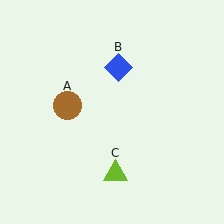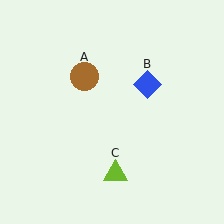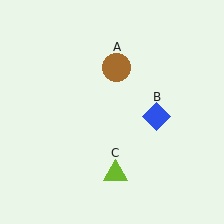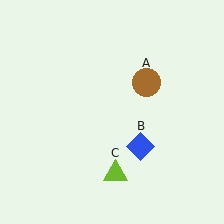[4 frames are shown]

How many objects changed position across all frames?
2 objects changed position: brown circle (object A), blue diamond (object B).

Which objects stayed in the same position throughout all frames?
Lime triangle (object C) remained stationary.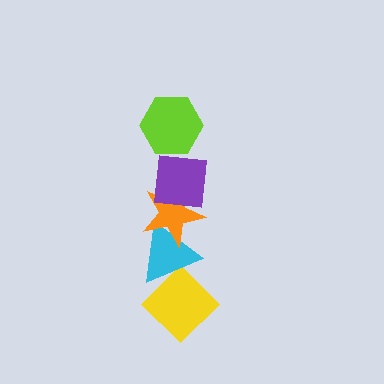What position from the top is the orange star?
The orange star is 3rd from the top.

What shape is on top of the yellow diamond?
The cyan triangle is on top of the yellow diamond.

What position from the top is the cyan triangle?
The cyan triangle is 4th from the top.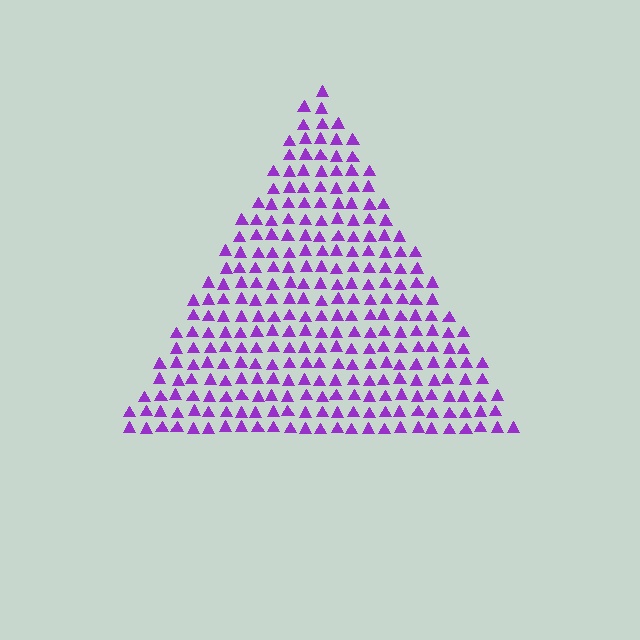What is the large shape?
The large shape is a triangle.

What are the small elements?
The small elements are triangles.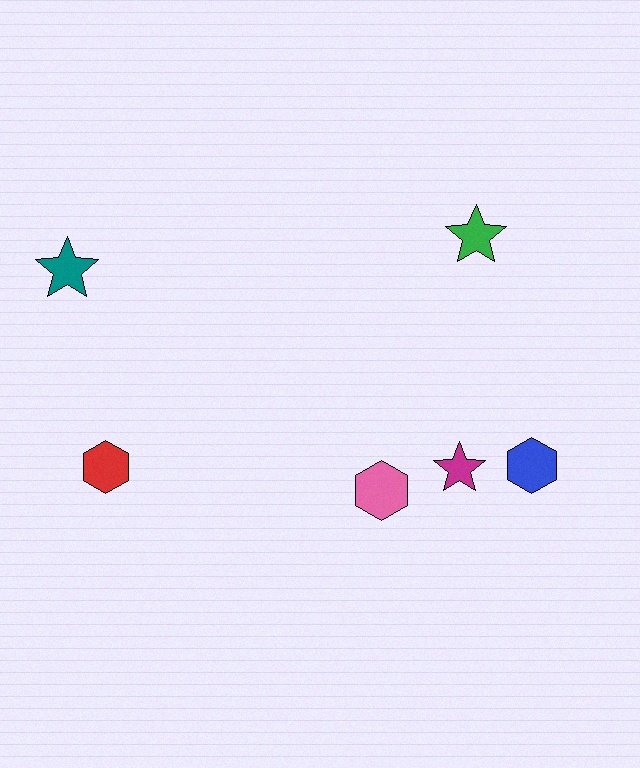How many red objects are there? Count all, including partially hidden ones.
There is 1 red object.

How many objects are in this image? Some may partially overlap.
There are 6 objects.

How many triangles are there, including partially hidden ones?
There are no triangles.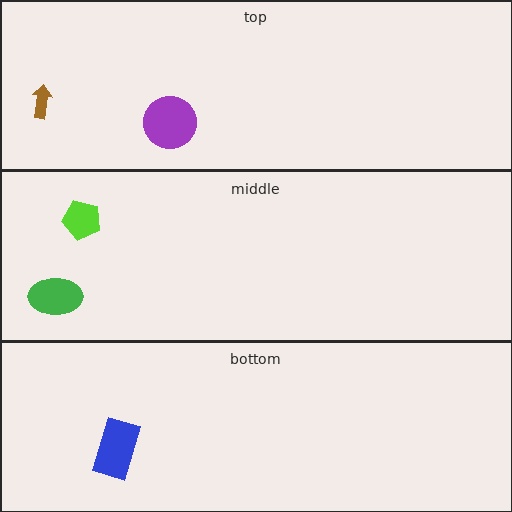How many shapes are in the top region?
2.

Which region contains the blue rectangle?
The bottom region.